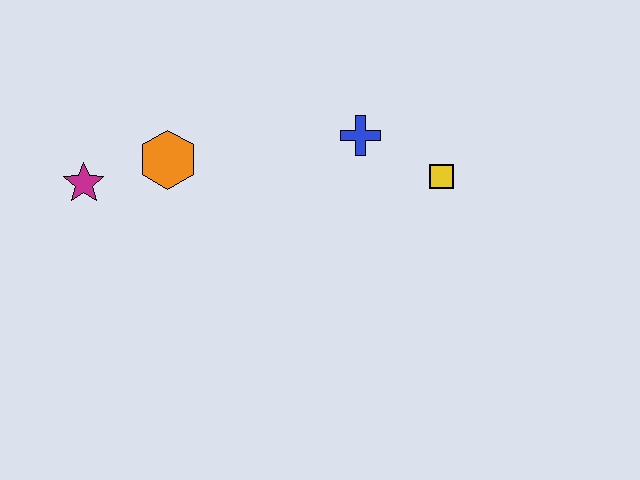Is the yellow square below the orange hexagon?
Yes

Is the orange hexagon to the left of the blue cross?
Yes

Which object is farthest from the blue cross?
The magenta star is farthest from the blue cross.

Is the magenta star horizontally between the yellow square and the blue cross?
No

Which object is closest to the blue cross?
The yellow square is closest to the blue cross.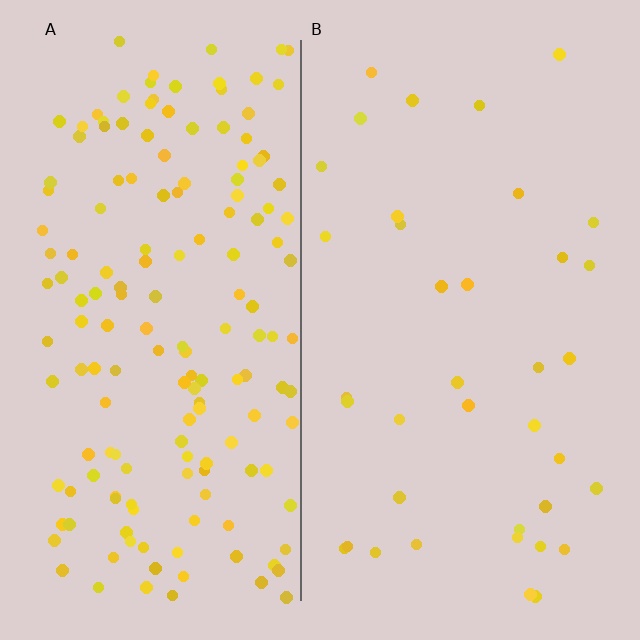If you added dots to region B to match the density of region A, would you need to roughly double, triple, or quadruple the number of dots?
Approximately quadruple.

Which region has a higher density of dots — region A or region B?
A (the left).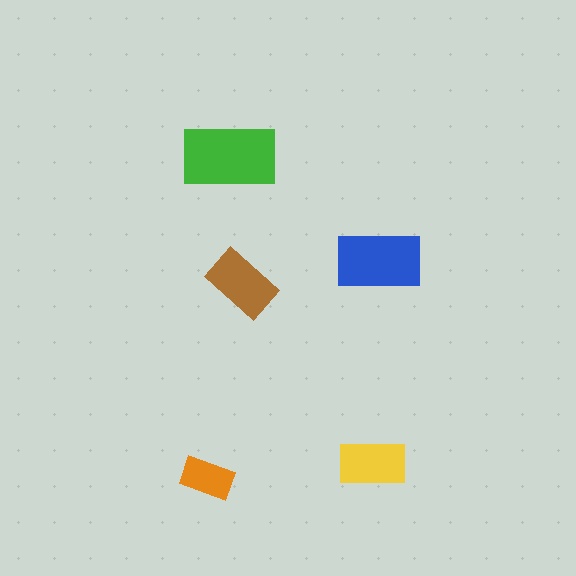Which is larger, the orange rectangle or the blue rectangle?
The blue one.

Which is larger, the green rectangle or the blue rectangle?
The green one.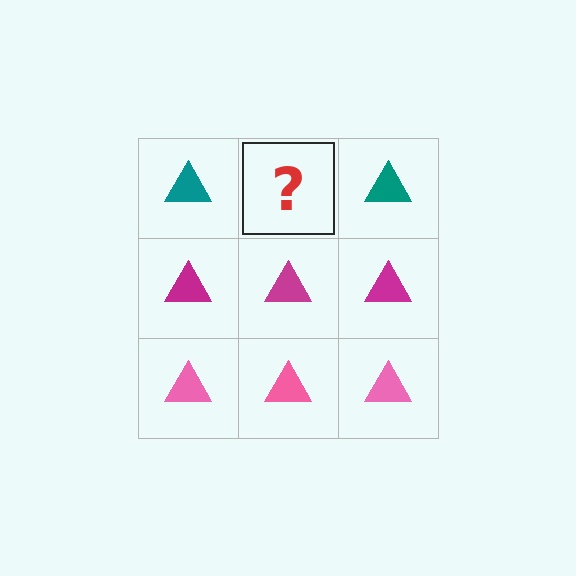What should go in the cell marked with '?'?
The missing cell should contain a teal triangle.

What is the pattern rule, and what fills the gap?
The rule is that each row has a consistent color. The gap should be filled with a teal triangle.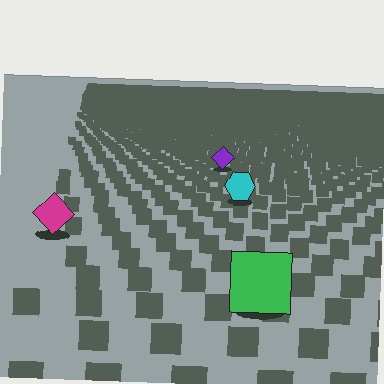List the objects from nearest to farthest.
From nearest to farthest: the green square, the magenta diamond, the cyan hexagon, the purple diamond.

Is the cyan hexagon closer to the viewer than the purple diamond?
Yes. The cyan hexagon is closer — you can tell from the texture gradient: the ground texture is coarser near it.